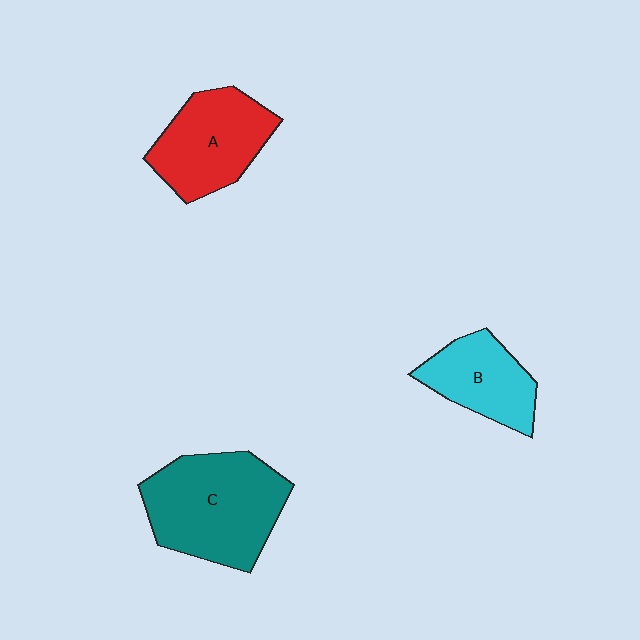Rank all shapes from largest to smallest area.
From largest to smallest: C (teal), A (red), B (cyan).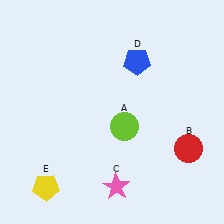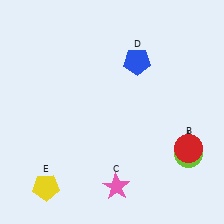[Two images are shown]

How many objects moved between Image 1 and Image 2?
1 object moved between the two images.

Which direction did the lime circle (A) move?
The lime circle (A) moved right.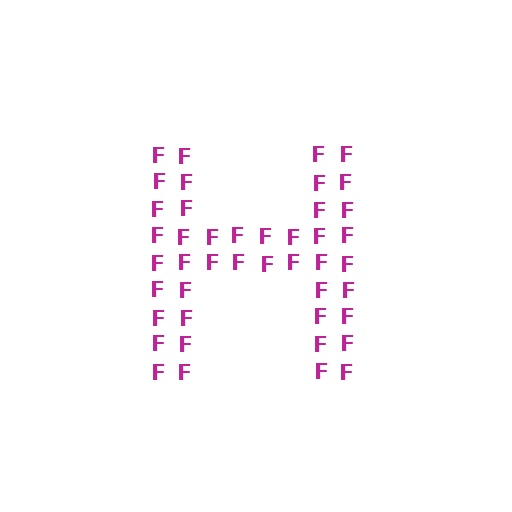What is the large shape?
The large shape is the letter H.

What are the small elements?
The small elements are letter F's.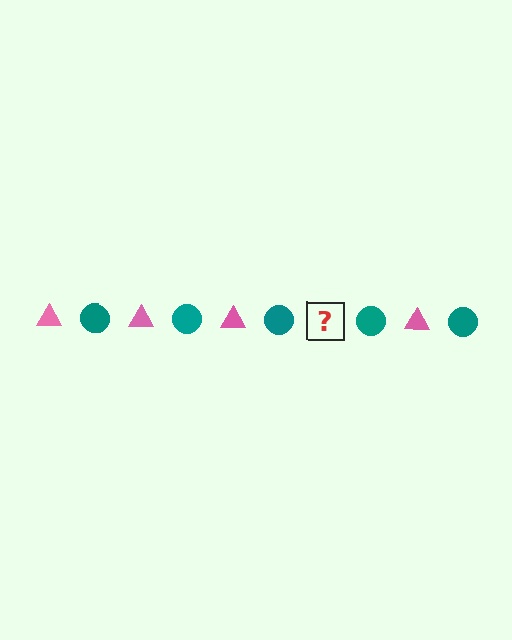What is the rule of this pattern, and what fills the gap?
The rule is that the pattern alternates between pink triangle and teal circle. The gap should be filled with a pink triangle.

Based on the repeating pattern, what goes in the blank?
The blank should be a pink triangle.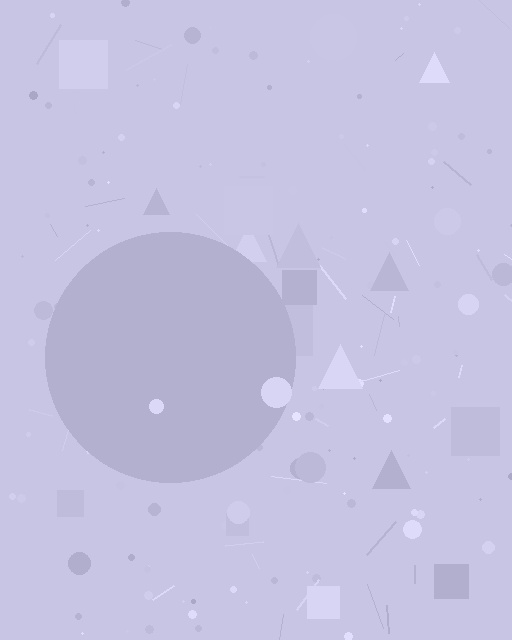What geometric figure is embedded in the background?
A circle is embedded in the background.